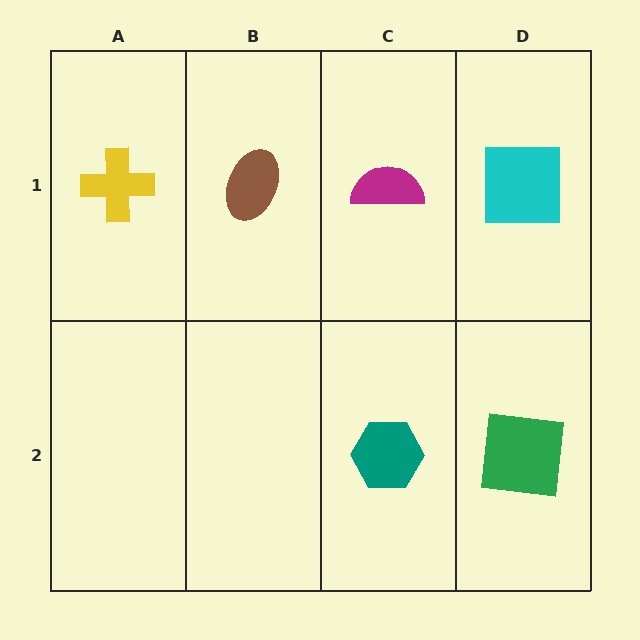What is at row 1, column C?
A magenta semicircle.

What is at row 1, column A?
A yellow cross.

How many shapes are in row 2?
2 shapes.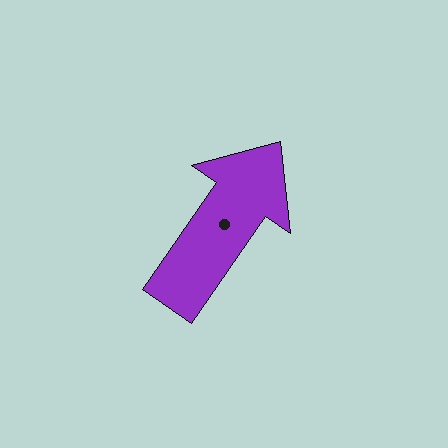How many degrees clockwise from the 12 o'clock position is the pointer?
Approximately 35 degrees.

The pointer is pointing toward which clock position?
Roughly 1 o'clock.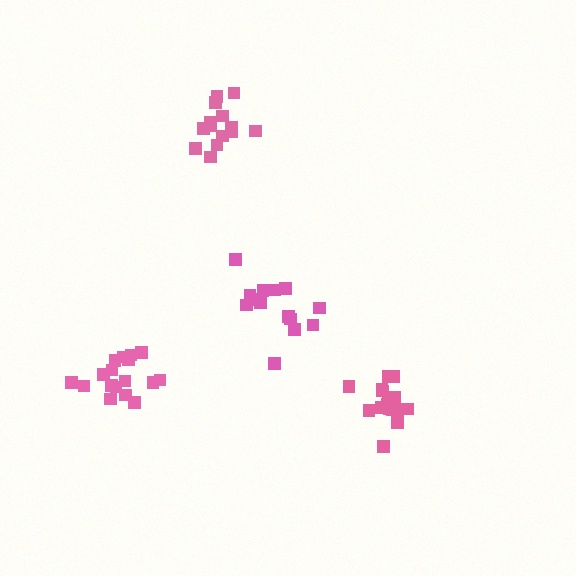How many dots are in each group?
Group 1: 14 dots, Group 2: 17 dots, Group 3: 17 dots, Group 4: 15 dots (63 total).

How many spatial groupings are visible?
There are 4 spatial groupings.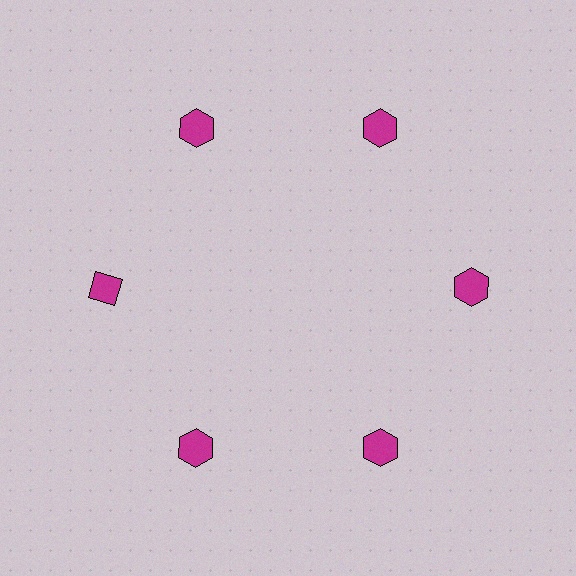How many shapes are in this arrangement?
There are 6 shapes arranged in a ring pattern.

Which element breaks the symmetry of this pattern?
The magenta diamond at roughly the 9 o'clock position breaks the symmetry. All other shapes are magenta hexagons.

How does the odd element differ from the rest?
It has a different shape: diamond instead of hexagon.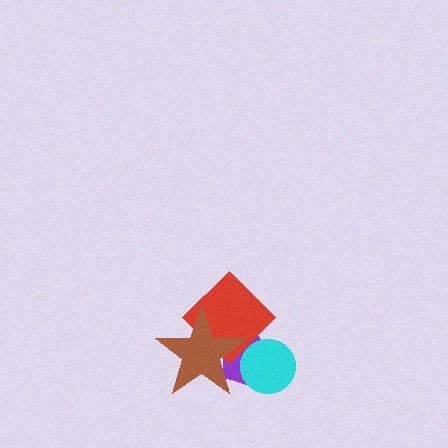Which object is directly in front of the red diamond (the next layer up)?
The cyan circle is directly in front of the red diamond.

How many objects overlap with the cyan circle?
3 objects overlap with the cyan circle.